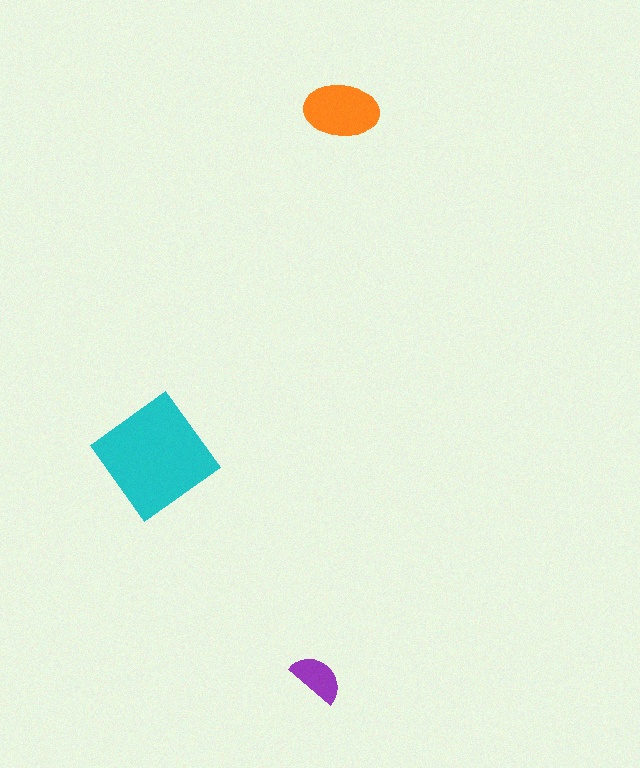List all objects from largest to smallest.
The cyan diamond, the orange ellipse, the purple semicircle.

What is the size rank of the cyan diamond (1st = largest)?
1st.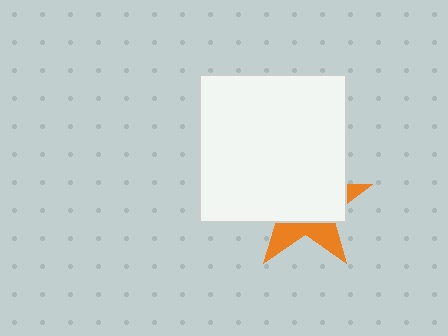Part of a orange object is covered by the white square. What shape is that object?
It is a star.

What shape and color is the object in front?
The object in front is a white square.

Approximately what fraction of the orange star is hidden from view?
Roughly 67% of the orange star is hidden behind the white square.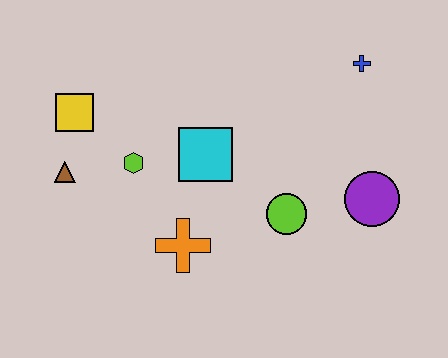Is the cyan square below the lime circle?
No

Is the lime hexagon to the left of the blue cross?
Yes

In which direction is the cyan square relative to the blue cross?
The cyan square is to the left of the blue cross.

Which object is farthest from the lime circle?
The yellow square is farthest from the lime circle.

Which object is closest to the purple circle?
The lime circle is closest to the purple circle.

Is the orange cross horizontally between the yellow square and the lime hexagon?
No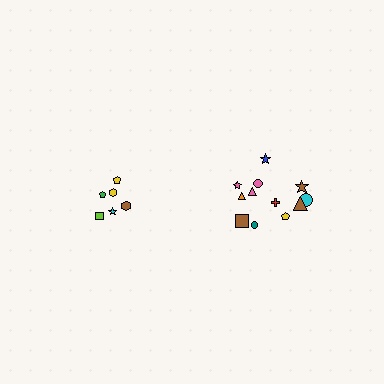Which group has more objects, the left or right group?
The right group.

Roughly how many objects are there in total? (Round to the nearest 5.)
Roughly 20 objects in total.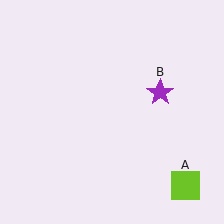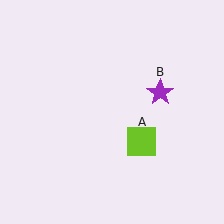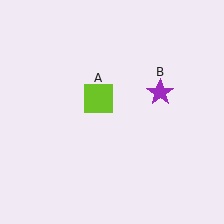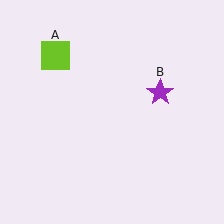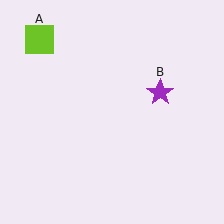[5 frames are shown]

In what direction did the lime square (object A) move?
The lime square (object A) moved up and to the left.